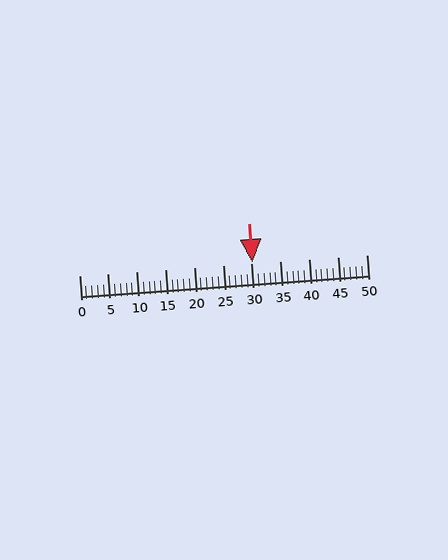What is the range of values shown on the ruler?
The ruler shows values from 0 to 50.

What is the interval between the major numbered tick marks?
The major tick marks are spaced 5 units apart.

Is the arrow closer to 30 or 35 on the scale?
The arrow is closer to 30.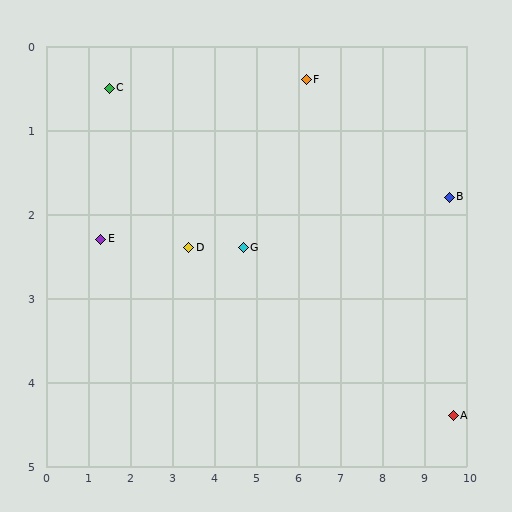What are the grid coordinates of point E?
Point E is at approximately (1.3, 2.3).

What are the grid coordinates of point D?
Point D is at approximately (3.4, 2.4).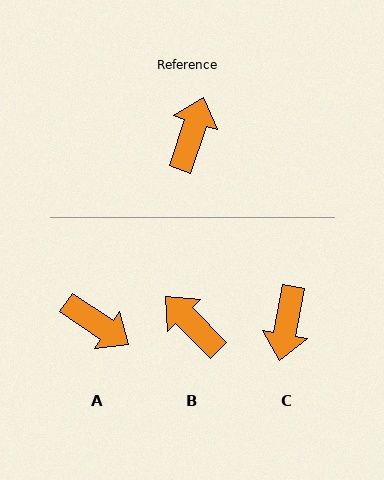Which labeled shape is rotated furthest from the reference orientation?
C, about 172 degrees away.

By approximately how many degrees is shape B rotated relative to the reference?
Approximately 63 degrees counter-clockwise.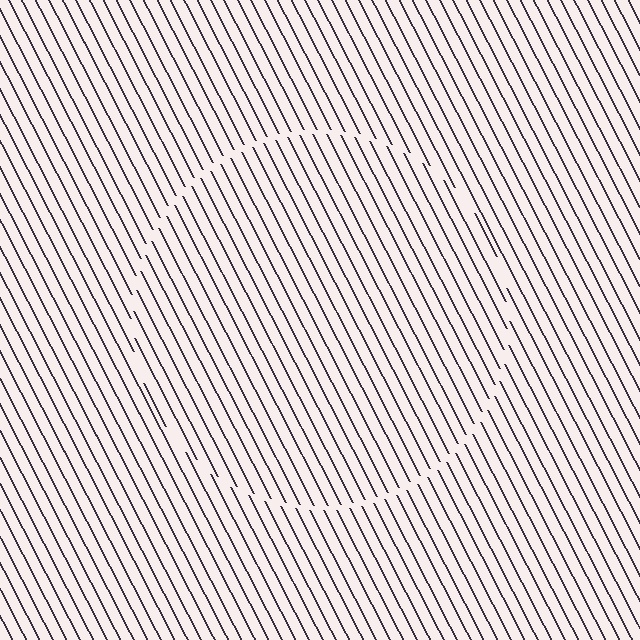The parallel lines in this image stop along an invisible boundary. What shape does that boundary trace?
An illusory circle. The interior of the shape contains the same grating, shifted by half a period — the contour is defined by the phase discontinuity where line-ends from the inner and outer gratings abut.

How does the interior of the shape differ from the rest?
The interior of the shape contains the same grating, shifted by half a period — the contour is defined by the phase discontinuity where line-ends from the inner and outer gratings abut.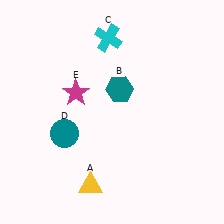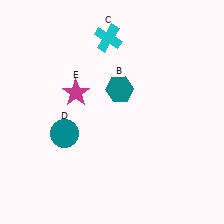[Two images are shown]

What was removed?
The yellow triangle (A) was removed in Image 2.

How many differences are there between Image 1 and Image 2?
There is 1 difference between the two images.